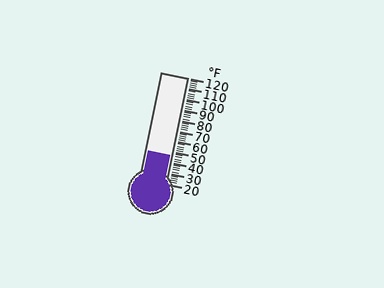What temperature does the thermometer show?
The thermometer shows approximately 46°F.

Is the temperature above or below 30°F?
The temperature is above 30°F.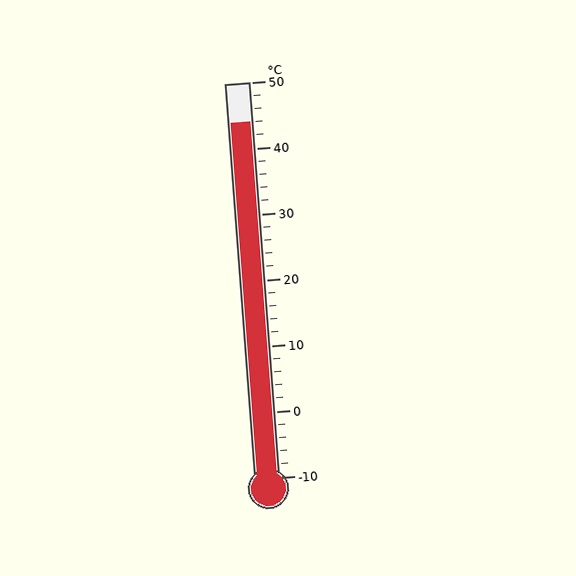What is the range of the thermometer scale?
The thermometer scale ranges from -10°C to 50°C.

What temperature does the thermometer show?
The thermometer shows approximately 44°C.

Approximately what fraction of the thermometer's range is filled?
The thermometer is filled to approximately 90% of its range.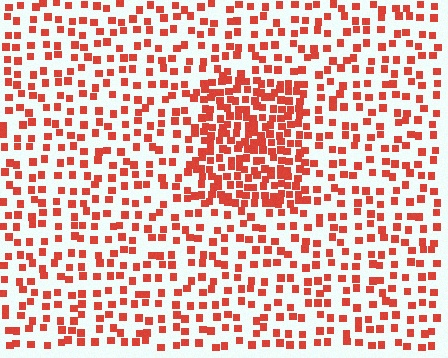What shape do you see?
I see a rectangle.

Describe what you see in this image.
The image contains small red elements arranged at two different densities. A rectangle-shaped region is visible where the elements are more densely packed than the surrounding area.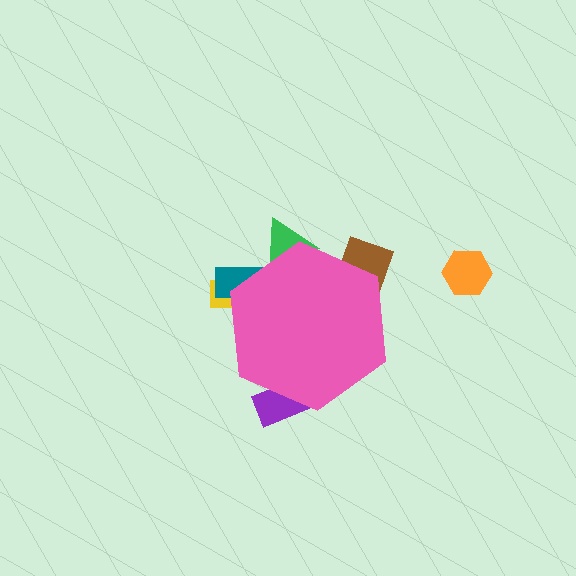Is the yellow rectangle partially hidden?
Yes, the yellow rectangle is partially hidden behind the pink hexagon.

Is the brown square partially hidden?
Yes, the brown square is partially hidden behind the pink hexagon.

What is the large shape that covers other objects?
A pink hexagon.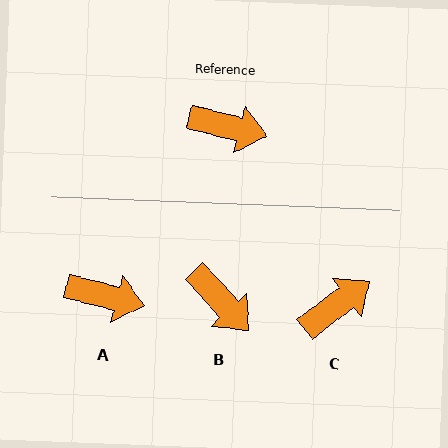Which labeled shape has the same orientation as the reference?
A.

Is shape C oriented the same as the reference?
No, it is off by about 51 degrees.